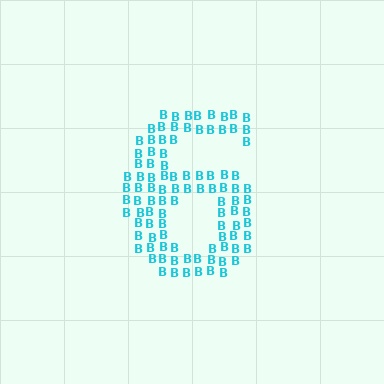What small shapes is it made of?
It is made of small letter B's.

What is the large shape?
The large shape is the digit 6.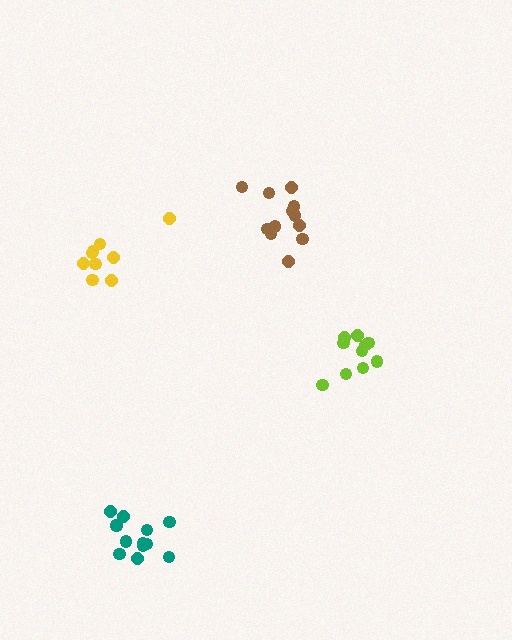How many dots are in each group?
Group 1: 9 dots, Group 2: 10 dots, Group 3: 12 dots, Group 4: 13 dots (44 total).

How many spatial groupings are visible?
There are 4 spatial groupings.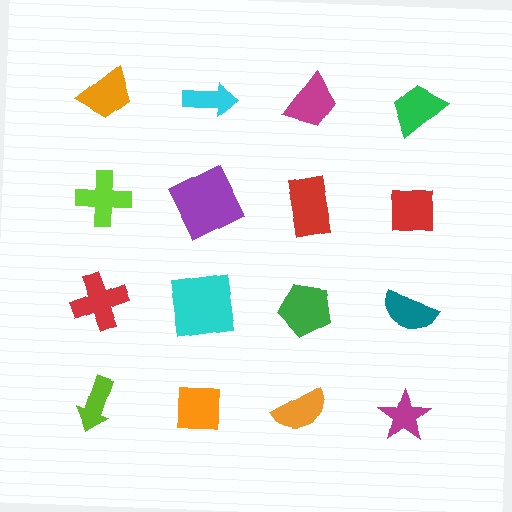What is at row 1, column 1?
An orange trapezoid.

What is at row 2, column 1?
A lime cross.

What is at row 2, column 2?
A purple square.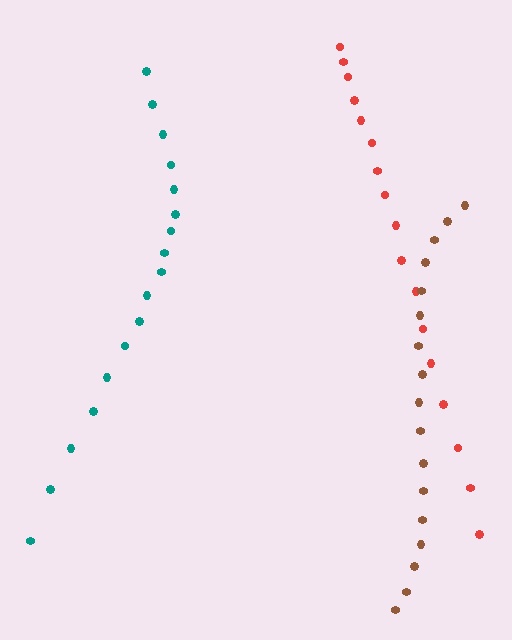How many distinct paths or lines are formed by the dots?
There are 3 distinct paths.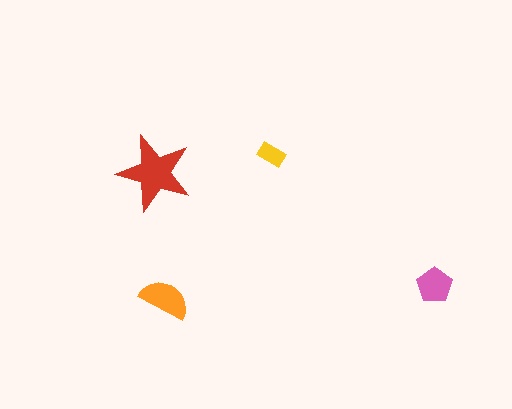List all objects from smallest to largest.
The yellow rectangle, the pink pentagon, the orange semicircle, the red star.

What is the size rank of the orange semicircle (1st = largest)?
2nd.